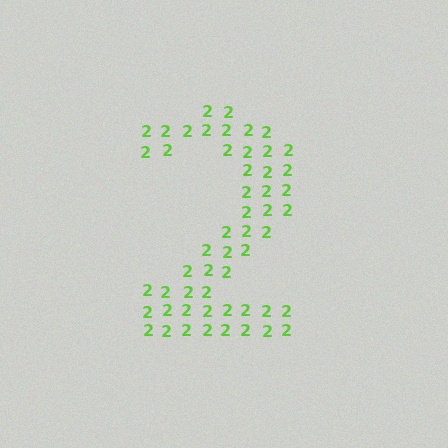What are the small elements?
The small elements are digit 2's.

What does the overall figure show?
The overall figure shows the digit 2.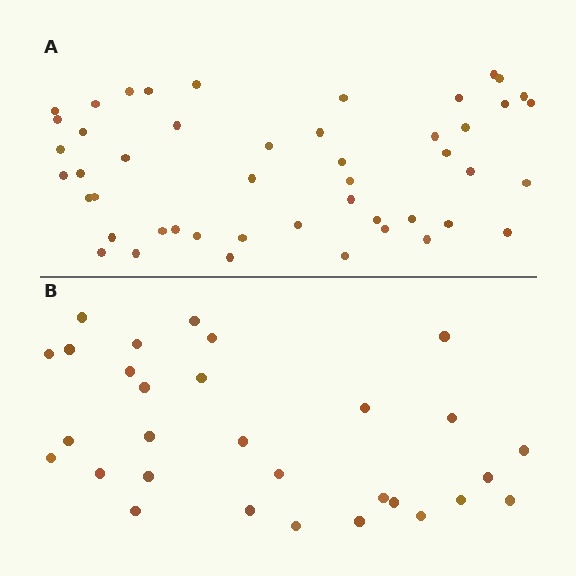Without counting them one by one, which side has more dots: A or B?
Region A (the top region) has more dots.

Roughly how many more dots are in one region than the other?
Region A has approximately 20 more dots than region B.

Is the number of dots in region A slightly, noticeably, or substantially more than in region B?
Region A has substantially more. The ratio is roughly 1.6 to 1.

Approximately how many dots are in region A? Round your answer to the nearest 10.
About 50 dots. (The exact count is 48, which rounds to 50.)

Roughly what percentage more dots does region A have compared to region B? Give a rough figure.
About 60% more.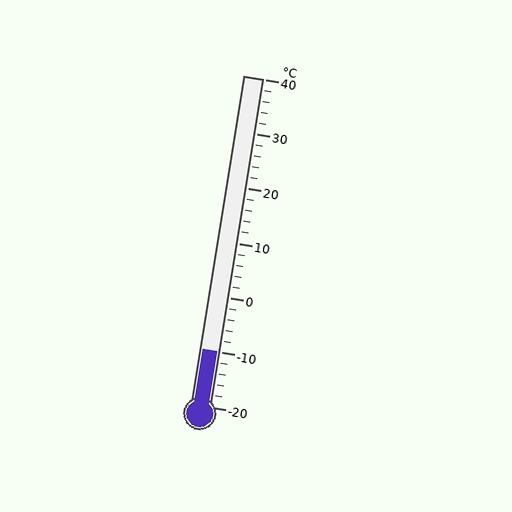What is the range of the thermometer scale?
The thermometer scale ranges from -20°C to 40°C.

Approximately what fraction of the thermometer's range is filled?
The thermometer is filled to approximately 15% of its range.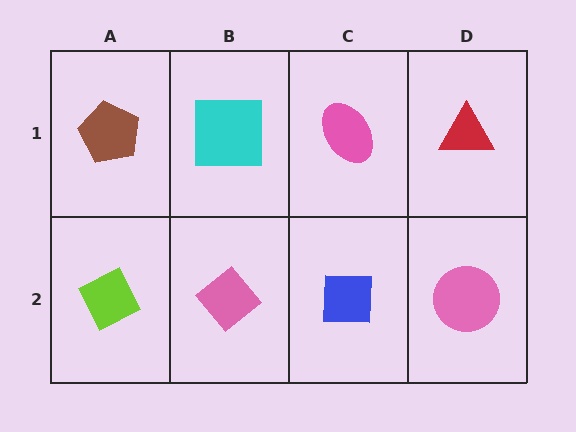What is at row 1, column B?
A cyan square.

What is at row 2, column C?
A blue square.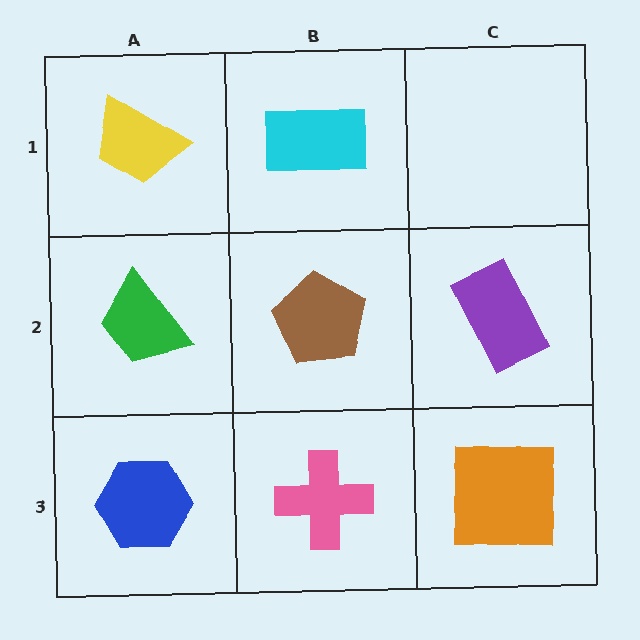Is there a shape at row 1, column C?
No, that cell is empty.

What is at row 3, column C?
An orange square.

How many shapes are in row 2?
3 shapes.